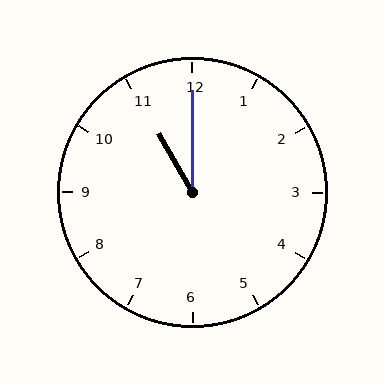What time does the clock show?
11:00.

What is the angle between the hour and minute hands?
Approximately 30 degrees.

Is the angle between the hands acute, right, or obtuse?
It is acute.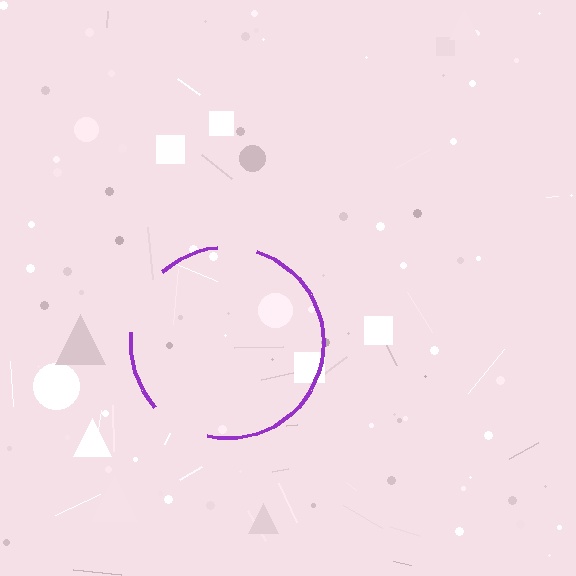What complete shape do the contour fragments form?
The contour fragments form a circle.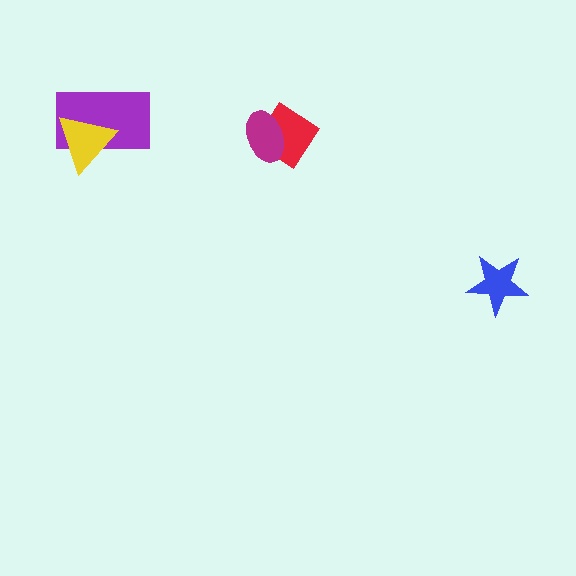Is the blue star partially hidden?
No, no other shape covers it.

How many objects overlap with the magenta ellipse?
1 object overlaps with the magenta ellipse.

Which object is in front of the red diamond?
The magenta ellipse is in front of the red diamond.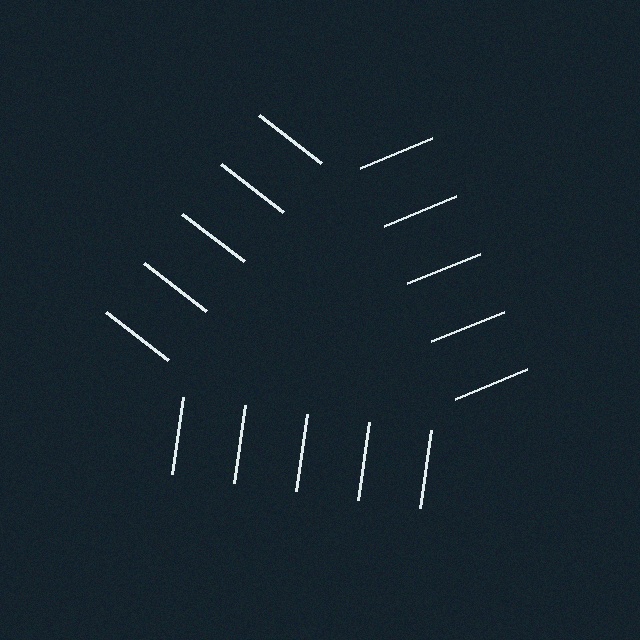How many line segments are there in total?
15 — 5 along each of the 3 edges.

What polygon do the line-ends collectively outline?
An illusory triangle — the line segments terminate on its edges but no continuous stroke is drawn.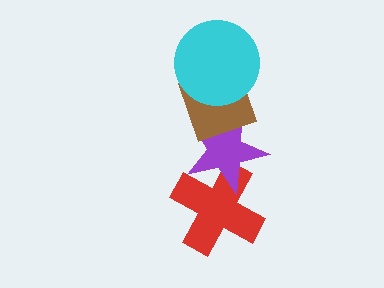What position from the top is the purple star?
The purple star is 3rd from the top.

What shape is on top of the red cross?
The purple star is on top of the red cross.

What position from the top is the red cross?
The red cross is 4th from the top.